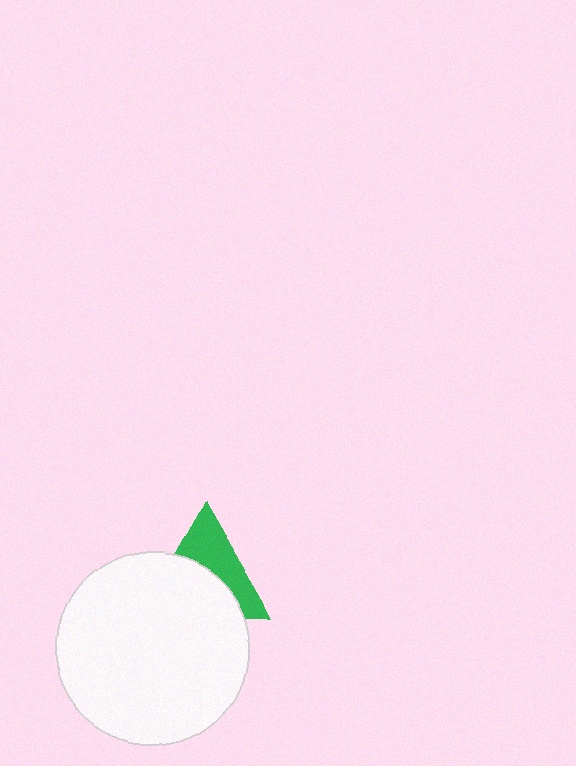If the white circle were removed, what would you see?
You would see the complete green triangle.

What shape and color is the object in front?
The object in front is a white circle.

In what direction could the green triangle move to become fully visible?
The green triangle could move up. That would shift it out from behind the white circle entirely.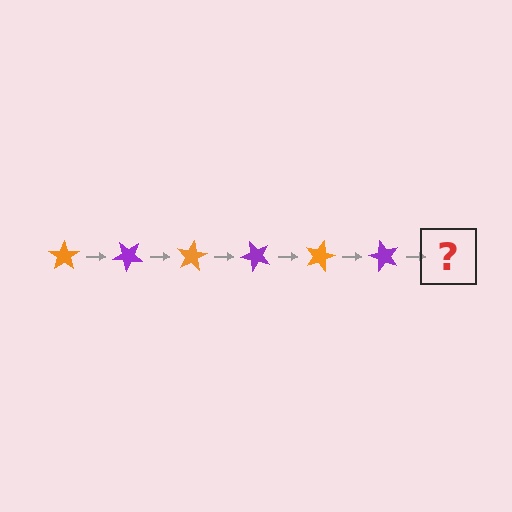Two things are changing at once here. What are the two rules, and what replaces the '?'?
The two rules are that it rotates 40 degrees each step and the color cycles through orange and purple. The '?' should be an orange star, rotated 240 degrees from the start.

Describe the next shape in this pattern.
It should be an orange star, rotated 240 degrees from the start.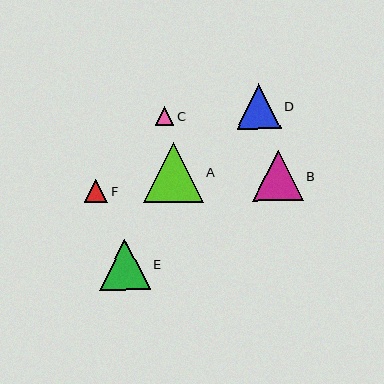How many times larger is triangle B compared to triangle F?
Triangle B is approximately 2.2 times the size of triangle F.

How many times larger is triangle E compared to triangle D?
Triangle E is approximately 1.1 times the size of triangle D.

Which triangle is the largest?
Triangle A is the largest with a size of approximately 60 pixels.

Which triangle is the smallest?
Triangle C is the smallest with a size of approximately 18 pixels.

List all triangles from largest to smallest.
From largest to smallest: A, B, E, D, F, C.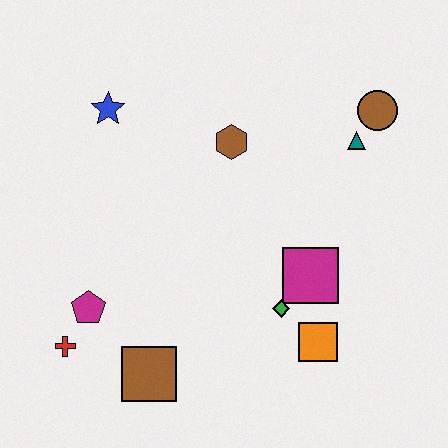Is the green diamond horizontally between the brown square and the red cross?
No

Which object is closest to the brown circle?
The teal triangle is closest to the brown circle.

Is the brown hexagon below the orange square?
No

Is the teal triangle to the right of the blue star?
Yes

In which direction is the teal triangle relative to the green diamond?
The teal triangle is above the green diamond.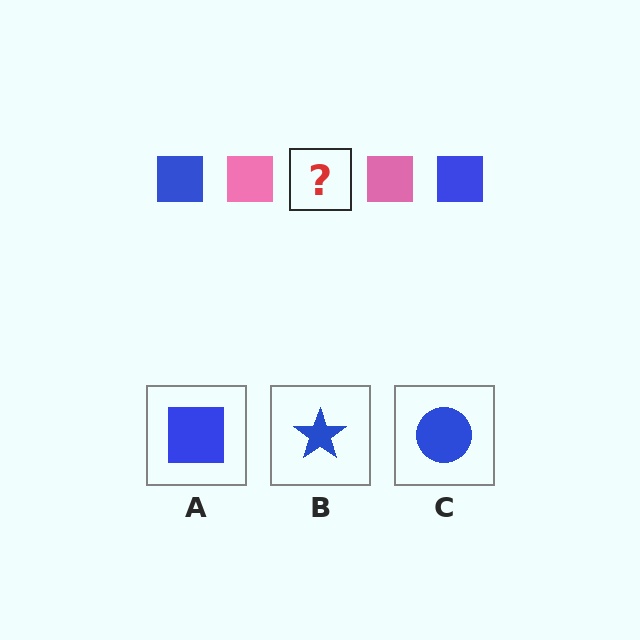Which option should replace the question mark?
Option A.